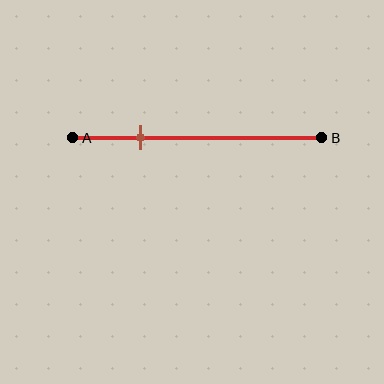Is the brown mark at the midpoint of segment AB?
No, the mark is at about 25% from A, not at the 50% midpoint.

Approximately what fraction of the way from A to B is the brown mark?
The brown mark is approximately 25% of the way from A to B.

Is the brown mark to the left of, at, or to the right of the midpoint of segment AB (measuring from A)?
The brown mark is to the left of the midpoint of segment AB.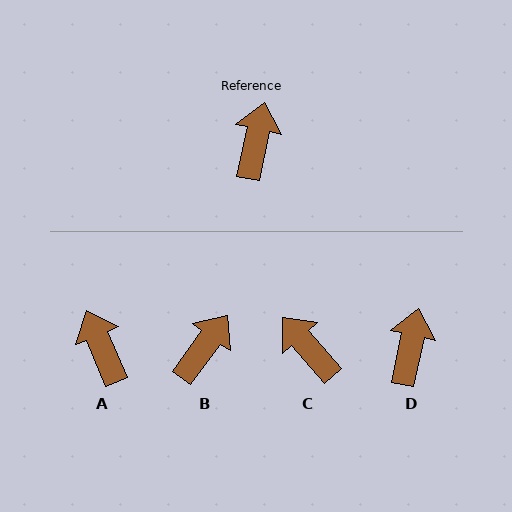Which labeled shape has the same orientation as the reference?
D.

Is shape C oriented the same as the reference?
No, it is off by about 53 degrees.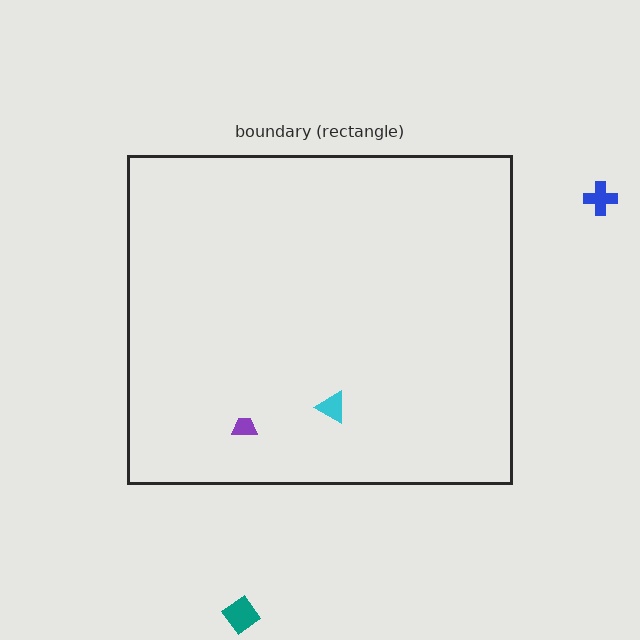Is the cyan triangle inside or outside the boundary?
Inside.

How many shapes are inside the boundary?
2 inside, 2 outside.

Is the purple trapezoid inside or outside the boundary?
Inside.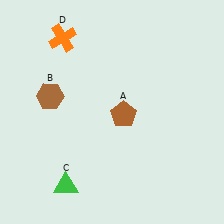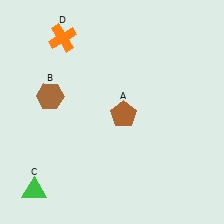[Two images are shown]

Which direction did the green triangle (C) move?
The green triangle (C) moved left.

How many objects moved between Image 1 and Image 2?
1 object moved between the two images.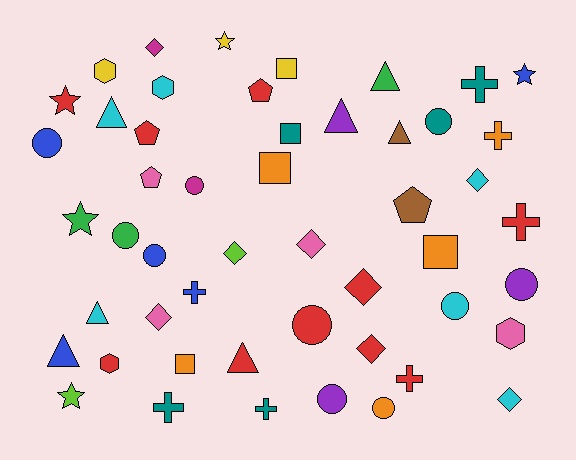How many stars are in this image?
There are 5 stars.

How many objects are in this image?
There are 50 objects.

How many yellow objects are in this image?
There are 3 yellow objects.